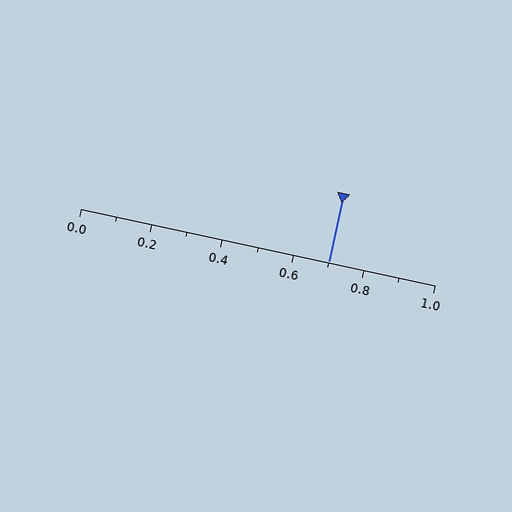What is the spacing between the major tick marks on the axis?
The major ticks are spaced 0.2 apart.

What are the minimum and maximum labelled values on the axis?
The axis runs from 0.0 to 1.0.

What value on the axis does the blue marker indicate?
The marker indicates approximately 0.7.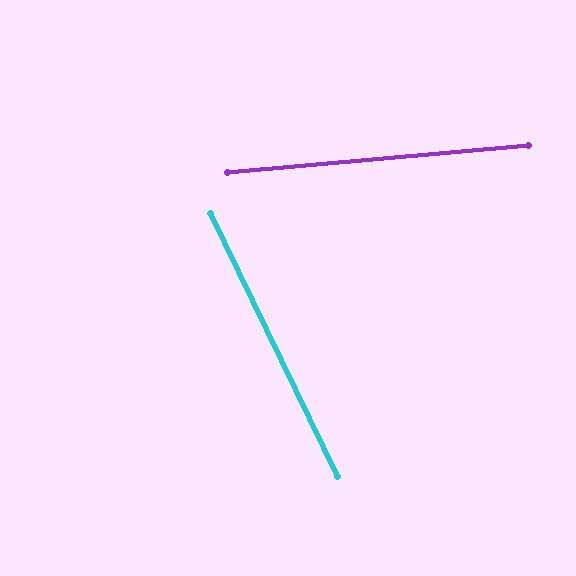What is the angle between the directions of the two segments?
Approximately 69 degrees.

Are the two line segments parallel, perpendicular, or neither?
Neither parallel nor perpendicular — they differ by about 69°.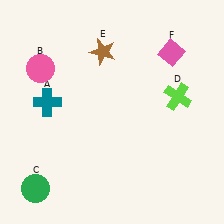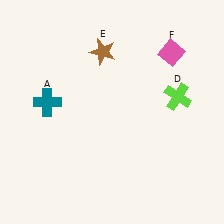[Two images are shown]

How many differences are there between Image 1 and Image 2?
There are 2 differences between the two images.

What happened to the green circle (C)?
The green circle (C) was removed in Image 2. It was in the bottom-left area of Image 1.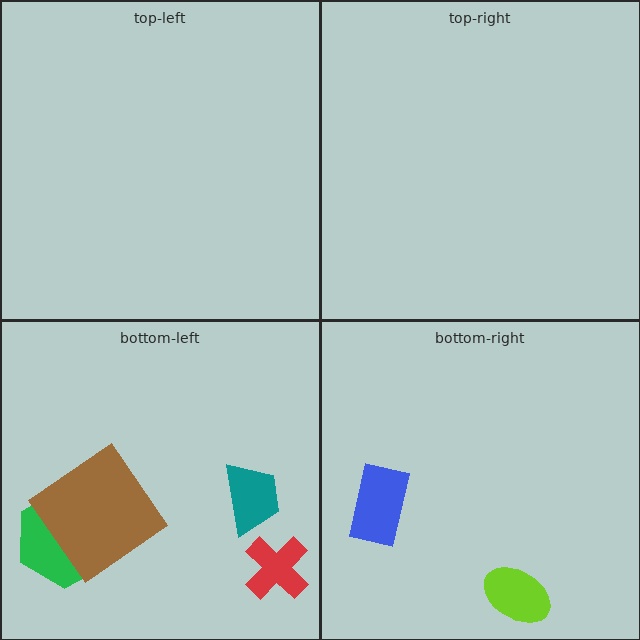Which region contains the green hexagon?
The bottom-left region.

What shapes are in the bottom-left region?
The green hexagon, the red cross, the teal trapezoid, the brown diamond.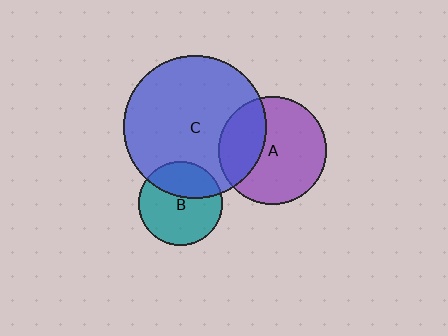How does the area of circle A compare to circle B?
Approximately 1.7 times.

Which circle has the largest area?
Circle C (blue).